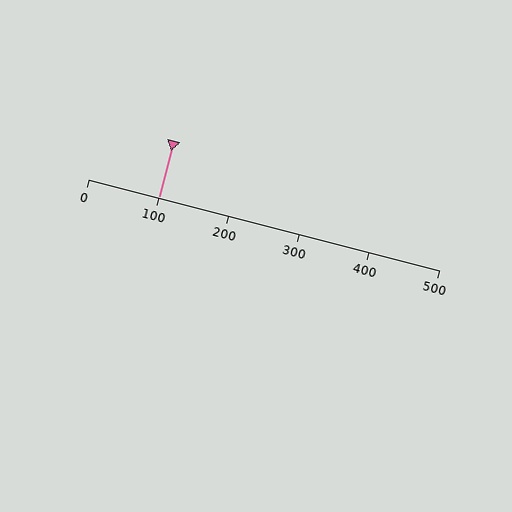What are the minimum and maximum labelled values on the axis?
The axis runs from 0 to 500.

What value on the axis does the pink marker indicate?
The marker indicates approximately 100.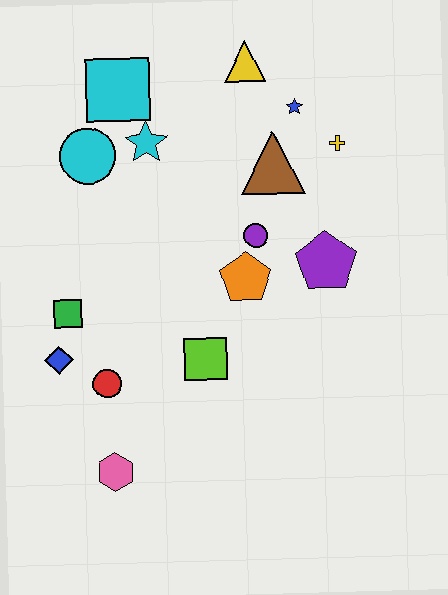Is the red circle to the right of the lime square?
No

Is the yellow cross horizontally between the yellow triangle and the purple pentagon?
No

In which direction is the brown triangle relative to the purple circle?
The brown triangle is above the purple circle.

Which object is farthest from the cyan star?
The pink hexagon is farthest from the cyan star.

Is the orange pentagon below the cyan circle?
Yes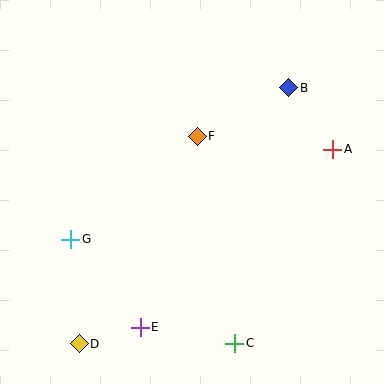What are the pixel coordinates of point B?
Point B is at (289, 88).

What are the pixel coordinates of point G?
Point G is at (71, 239).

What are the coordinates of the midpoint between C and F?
The midpoint between C and F is at (216, 240).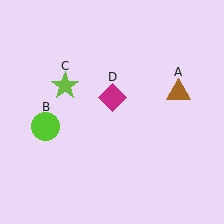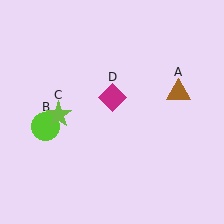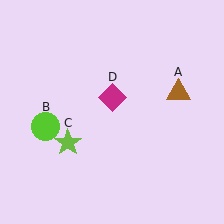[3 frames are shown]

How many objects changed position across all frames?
1 object changed position: lime star (object C).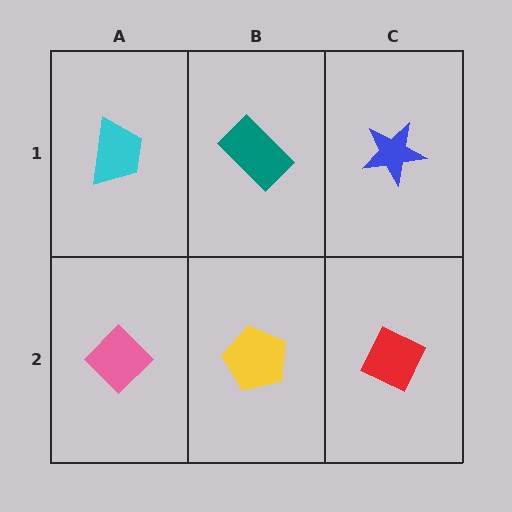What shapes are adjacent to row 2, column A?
A cyan trapezoid (row 1, column A), a yellow pentagon (row 2, column B).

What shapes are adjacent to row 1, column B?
A yellow pentagon (row 2, column B), a cyan trapezoid (row 1, column A), a blue star (row 1, column C).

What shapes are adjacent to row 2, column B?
A teal rectangle (row 1, column B), a pink diamond (row 2, column A), a red diamond (row 2, column C).